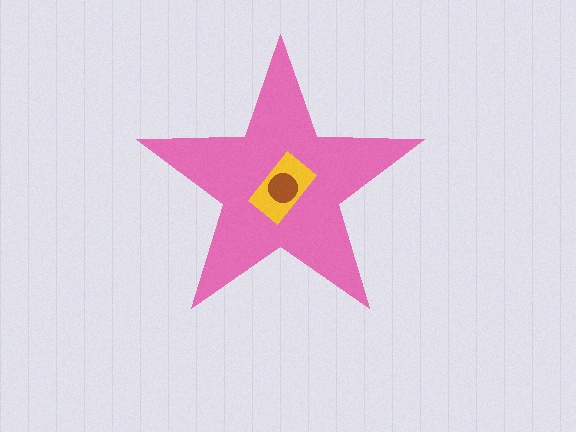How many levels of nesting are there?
3.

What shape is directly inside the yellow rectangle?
The brown circle.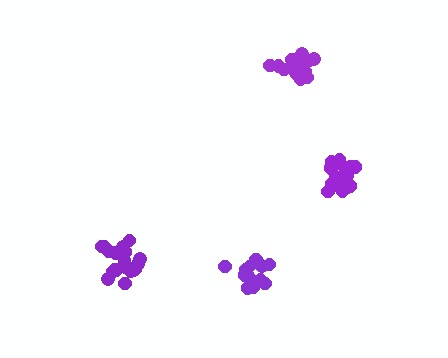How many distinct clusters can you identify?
There are 4 distinct clusters.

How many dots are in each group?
Group 1: 19 dots, Group 2: 15 dots, Group 3: 21 dots, Group 4: 16 dots (71 total).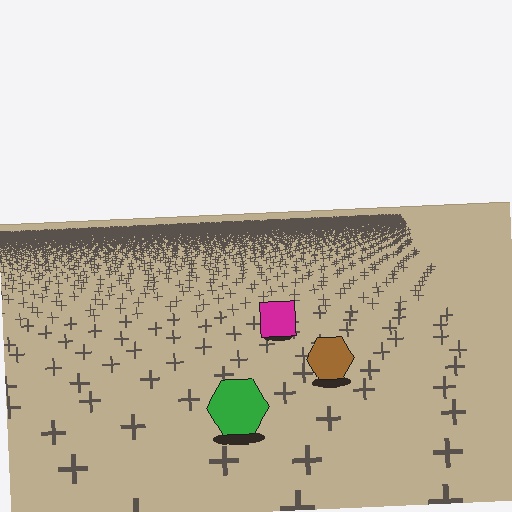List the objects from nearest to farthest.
From nearest to farthest: the green hexagon, the brown hexagon, the magenta square.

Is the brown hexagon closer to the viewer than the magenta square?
Yes. The brown hexagon is closer — you can tell from the texture gradient: the ground texture is coarser near it.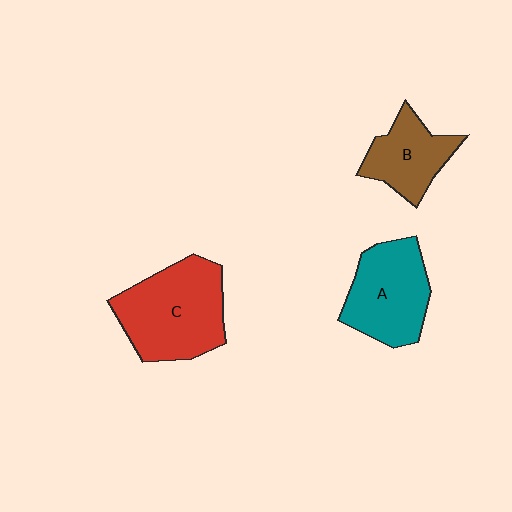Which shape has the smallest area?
Shape B (brown).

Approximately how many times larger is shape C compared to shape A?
Approximately 1.2 times.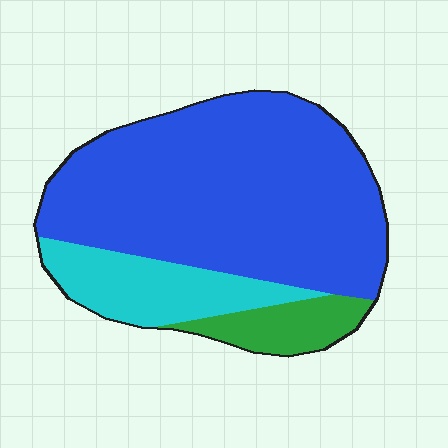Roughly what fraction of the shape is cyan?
Cyan takes up about one sixth (1/6) of the shape.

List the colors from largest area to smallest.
From largest to smallest: blue, cyan, green.